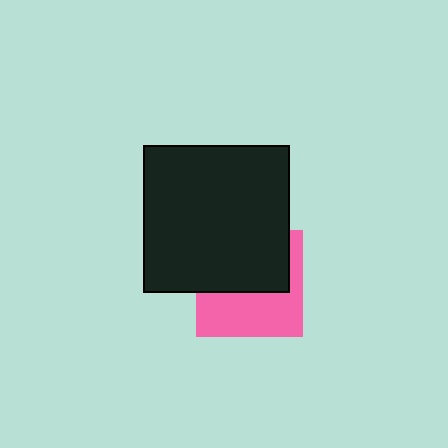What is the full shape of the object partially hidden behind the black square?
The partially hidden object is a pink square.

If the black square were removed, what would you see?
You would see the complete pink square.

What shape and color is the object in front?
The object in front is a black square.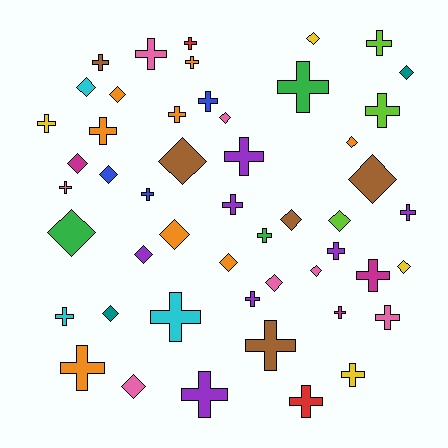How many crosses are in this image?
There are 29 crosses.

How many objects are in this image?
There are 50 objects.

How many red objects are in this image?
There are 2 red objects.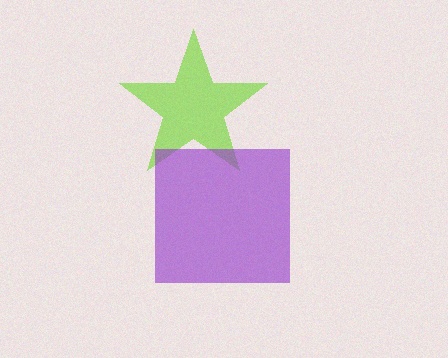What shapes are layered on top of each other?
The layered shapes are: a lime star, a purple square.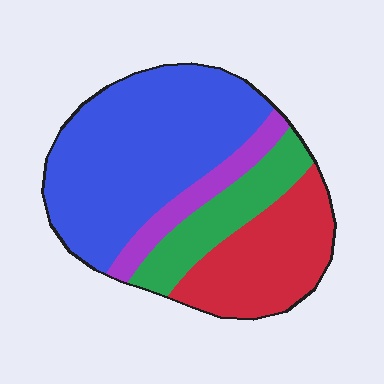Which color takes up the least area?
Purple, at roughly 10%.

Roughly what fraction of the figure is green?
Green covers 16% of the figure.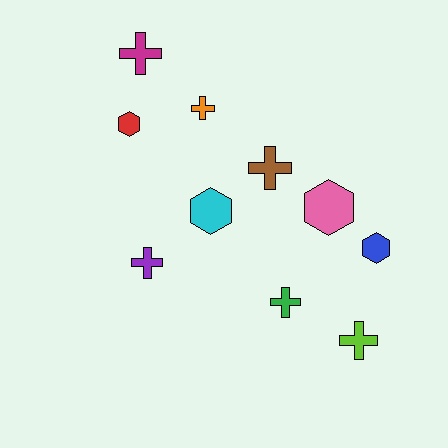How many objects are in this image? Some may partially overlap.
There are 10 objects.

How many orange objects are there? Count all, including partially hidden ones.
There is 1 orange object.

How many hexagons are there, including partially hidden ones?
There are 4 hexagons.